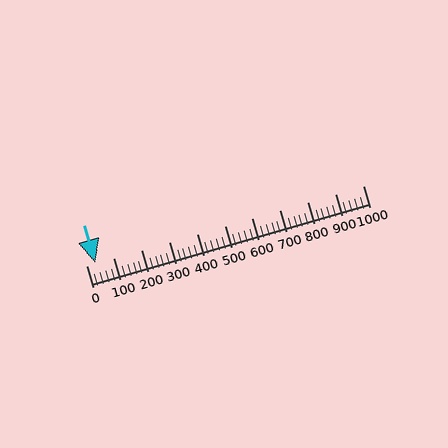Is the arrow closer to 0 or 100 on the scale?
The arrow is closer to 0.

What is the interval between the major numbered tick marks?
The major tick marks are spaced 100 units apart.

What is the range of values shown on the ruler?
The ruler shows values from 0 to 1000.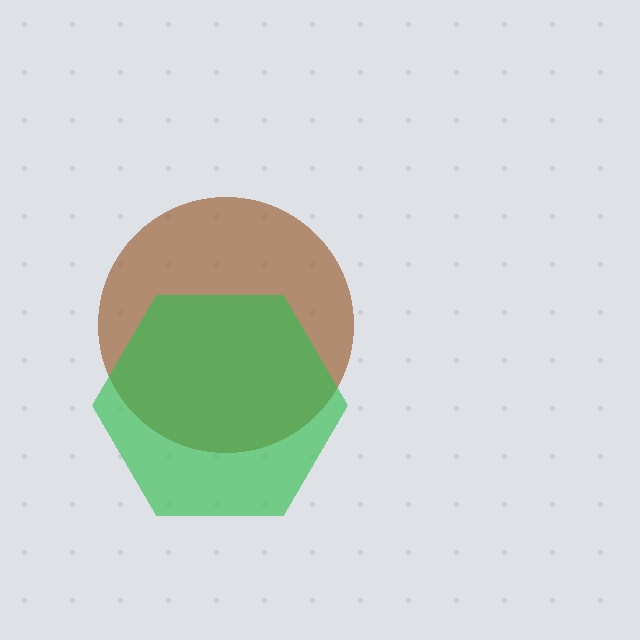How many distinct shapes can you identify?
There are 2 distinct shapes: a brown circle, a green hexagon.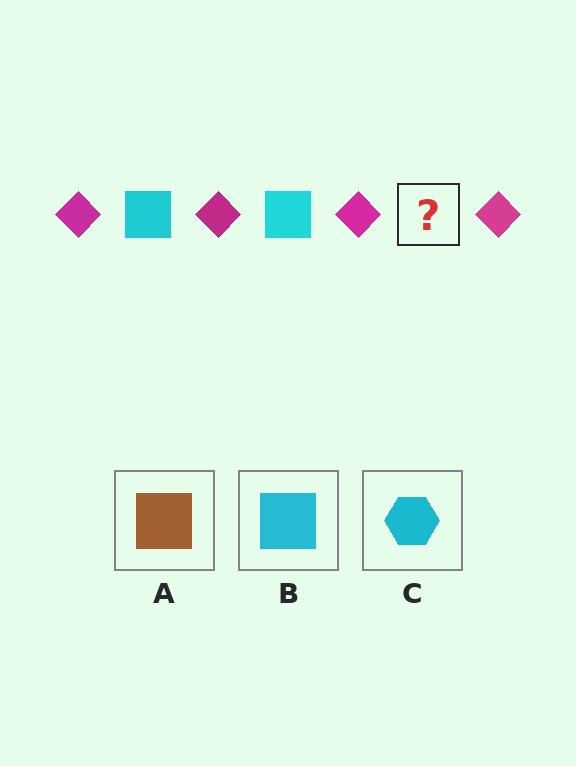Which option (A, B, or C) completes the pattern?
B.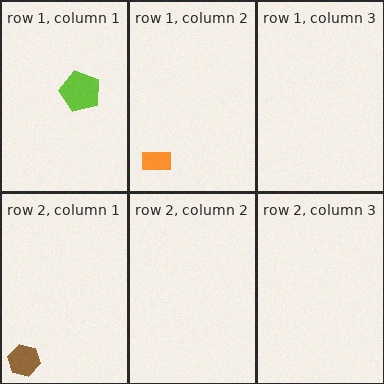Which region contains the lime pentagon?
The row 1, column 1 region.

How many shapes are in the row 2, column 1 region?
1.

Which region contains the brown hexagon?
The row 2, column 1 region.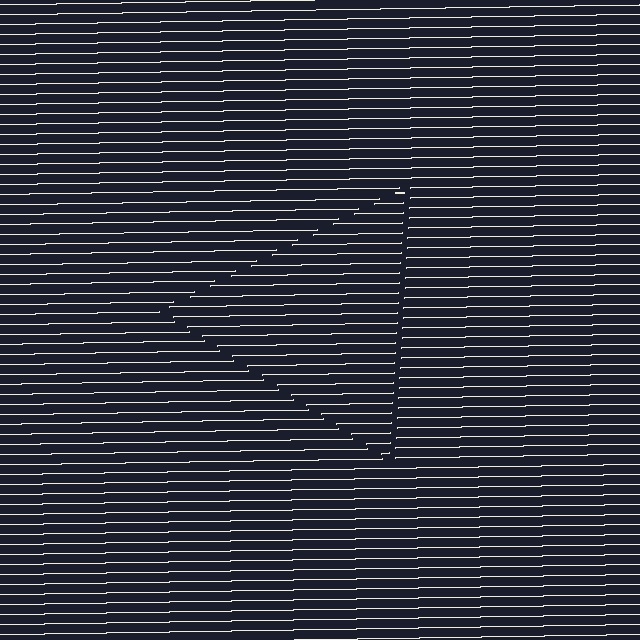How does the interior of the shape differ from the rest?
The interior of the shape contains the same grating, shifted by half a period — the contour is defined by the phase discontinuity where line-ends from the inner and outer gratings abut.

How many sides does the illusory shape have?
3 sides — the line-ends trace a triangle.